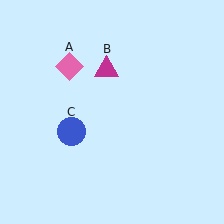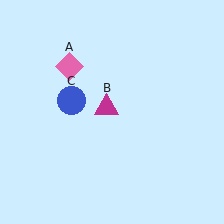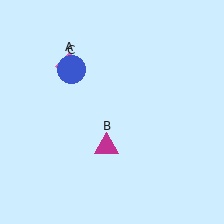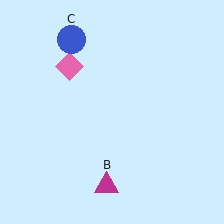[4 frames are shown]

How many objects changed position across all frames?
2 objects changed position: magenta triangle (object B), blue circle (object C).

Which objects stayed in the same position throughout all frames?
Pink diamond (object A) remained stationary.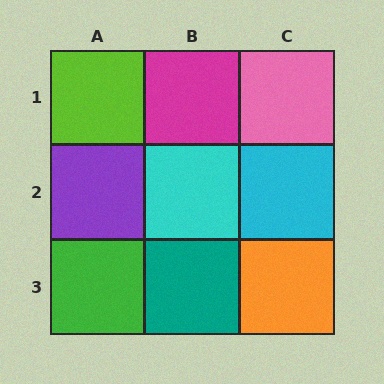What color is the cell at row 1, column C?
Pink.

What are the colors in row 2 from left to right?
Purple, cyan, cyan.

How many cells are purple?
1 cell is purple.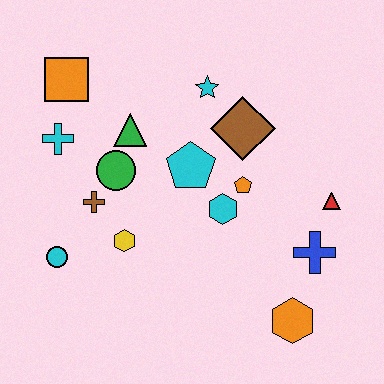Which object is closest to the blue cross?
The red triangle is closest to the blue cross.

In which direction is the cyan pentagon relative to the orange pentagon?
The cyan pentagon is to the left of the orange pentagon.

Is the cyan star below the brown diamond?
No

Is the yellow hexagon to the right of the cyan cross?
Yes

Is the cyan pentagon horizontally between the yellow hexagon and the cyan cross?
No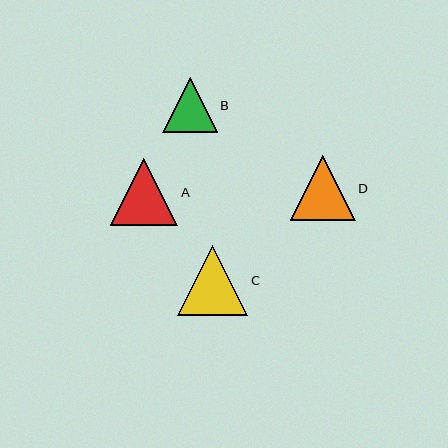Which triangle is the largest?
Triangle C is the largest with a size of approximately 70 pixels.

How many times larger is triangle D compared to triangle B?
Triangle D is approximately 1.2 times the size of triangle B.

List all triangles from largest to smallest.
From largest to smallest: C, A, D, B.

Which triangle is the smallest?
Triangle B is the smallest with a size of approximately 55 pixels.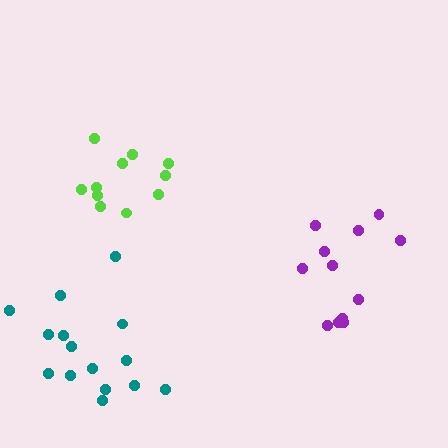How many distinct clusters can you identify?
There are 3 distinct clusters.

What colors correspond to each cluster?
The clusters are colored: teal, purple, lime.